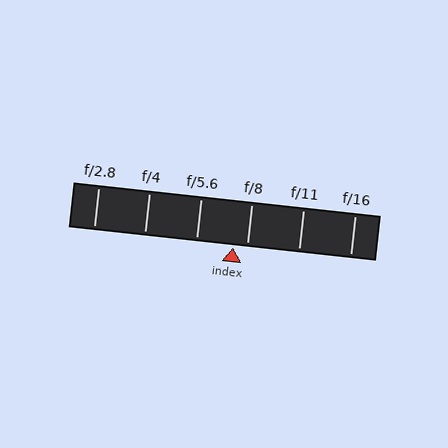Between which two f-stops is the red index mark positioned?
The index mark is between f/5.6 and f/8.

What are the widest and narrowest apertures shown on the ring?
The widest aperture shown is f/2.8 and the narrowest is f/16.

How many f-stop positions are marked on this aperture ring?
There are 6 f-stop positions marked.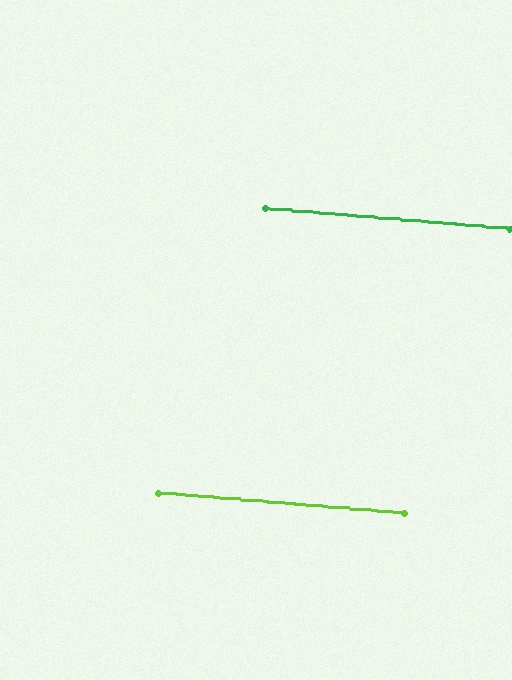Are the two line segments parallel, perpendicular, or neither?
Parallel — their directions differ by only 0.0°.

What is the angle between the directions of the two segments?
Approximately 0 degrees.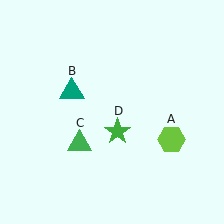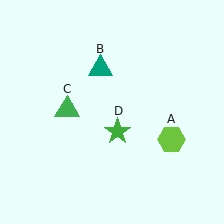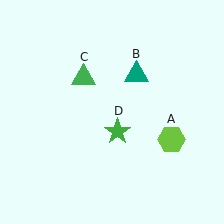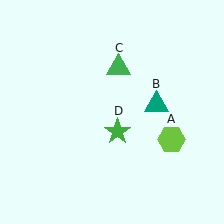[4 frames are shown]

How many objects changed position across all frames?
2 objects changed position: teal triangle (object B), green triangle (object C).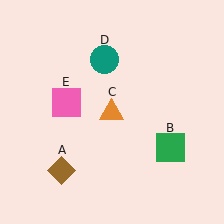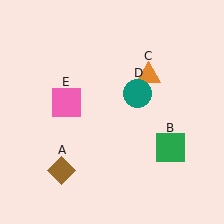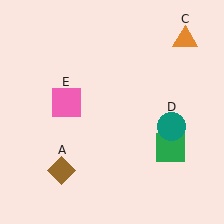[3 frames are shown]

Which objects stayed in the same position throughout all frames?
Brown diamond (object A) and green square (object B) and pink square (object E) remained stationary.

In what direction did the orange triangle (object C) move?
The orange triangle (object C) moved up and to the right.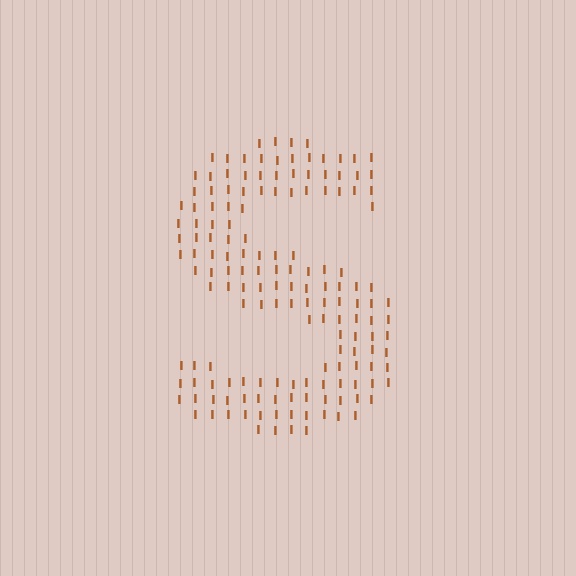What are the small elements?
The small elements are letter I's.